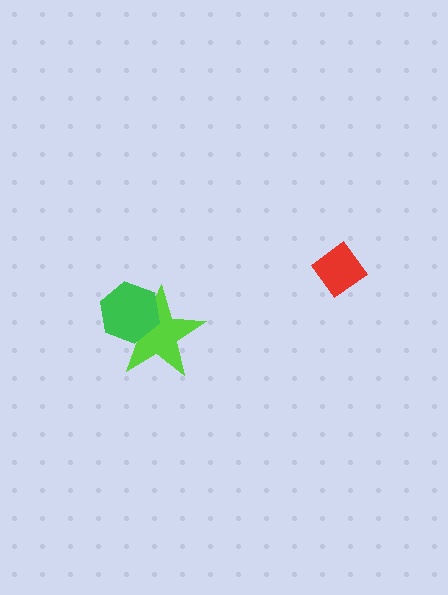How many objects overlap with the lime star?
1 object overlaps with the lime star.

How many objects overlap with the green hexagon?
1 object overlaps with the green hexagon.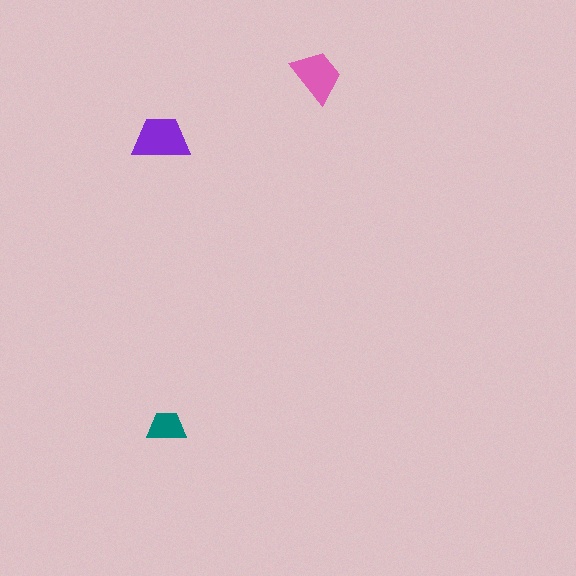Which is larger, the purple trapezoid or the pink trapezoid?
The purple one.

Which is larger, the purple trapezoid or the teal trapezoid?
The purple one.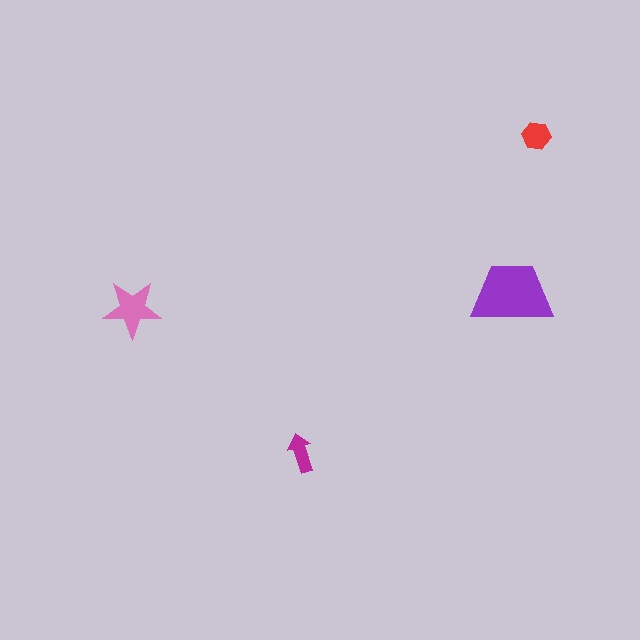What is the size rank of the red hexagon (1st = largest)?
3rd.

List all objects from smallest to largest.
The magenta arrow, the red hexagon, the pink star, the purple trapezoid.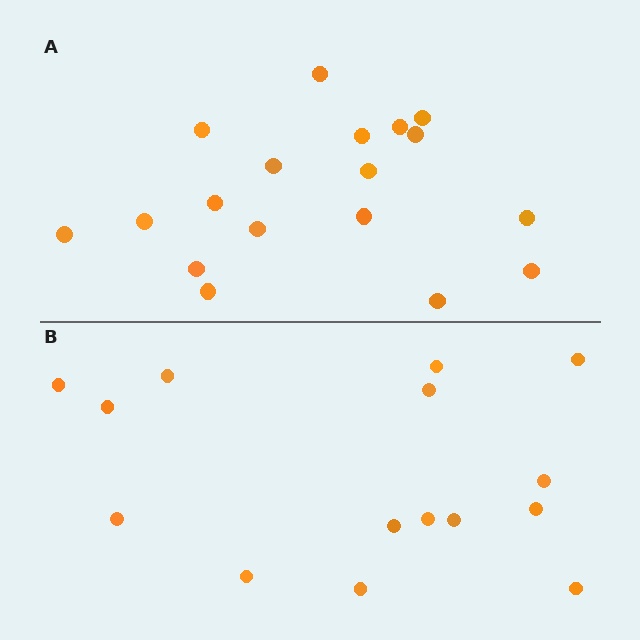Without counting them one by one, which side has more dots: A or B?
Region A (the top region) has more dots.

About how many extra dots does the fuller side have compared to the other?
Region A has just a few more — roughly 2 or 3 more dots than region B.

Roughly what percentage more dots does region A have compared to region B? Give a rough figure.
About 20% more.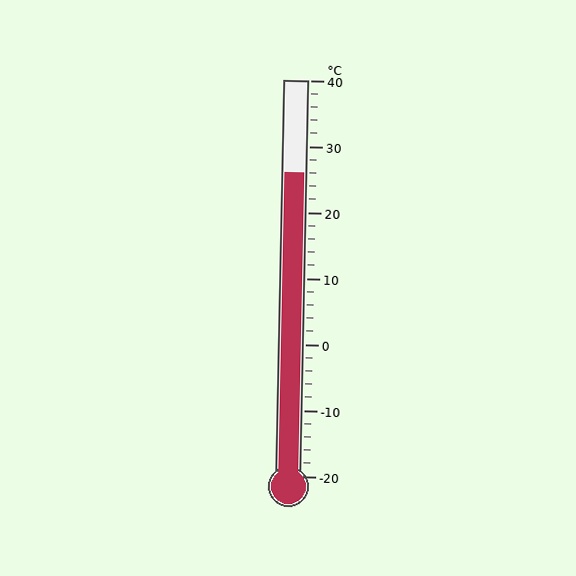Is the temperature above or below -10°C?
The temperature is above -10°C.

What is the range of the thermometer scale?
The thermometer scale ranges from -20°C to 40°C.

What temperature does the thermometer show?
The thermometer shows approximately 26°C.